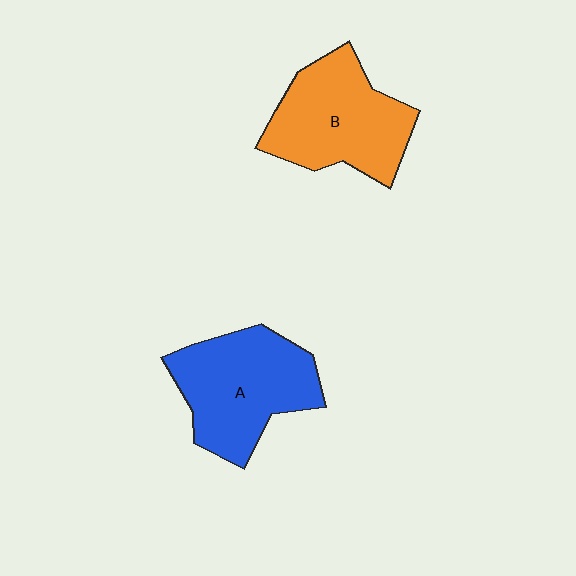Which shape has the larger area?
Shape A (blue).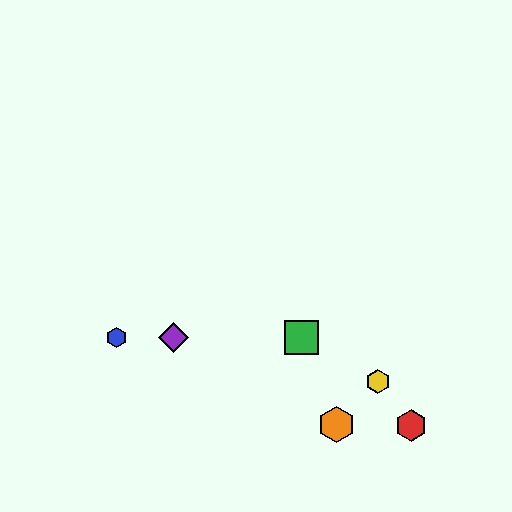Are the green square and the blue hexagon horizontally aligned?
Yes, both are at y≈338.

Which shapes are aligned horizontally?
The blue hexagon, the green square, the purple diamond are aligned horizontally.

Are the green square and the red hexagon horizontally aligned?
No, the green square is at y≈338 and the red hexagon is at y≈426.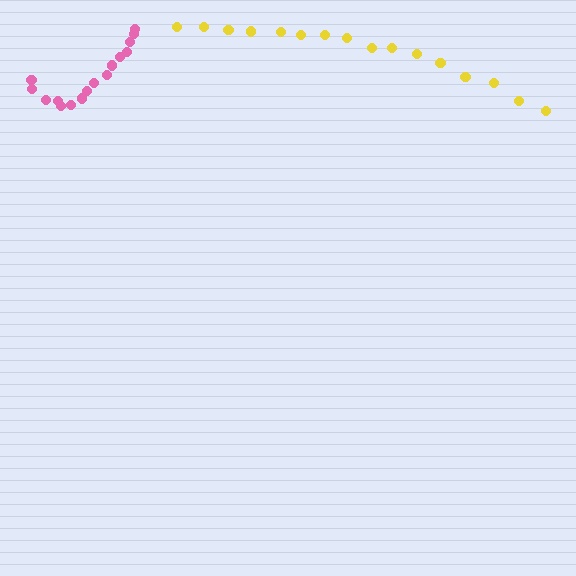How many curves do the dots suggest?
There are 2 distinct paths.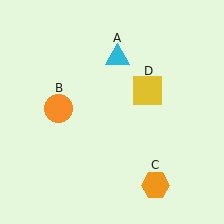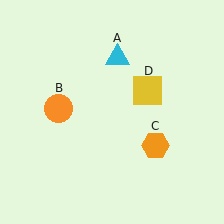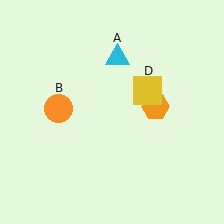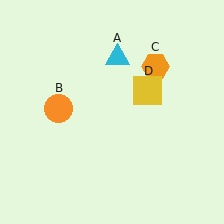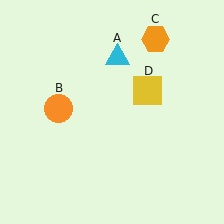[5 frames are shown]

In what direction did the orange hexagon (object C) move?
The orange hexagon (object C) moved up.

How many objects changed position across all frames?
1 object changed position: orange hexagon (object C).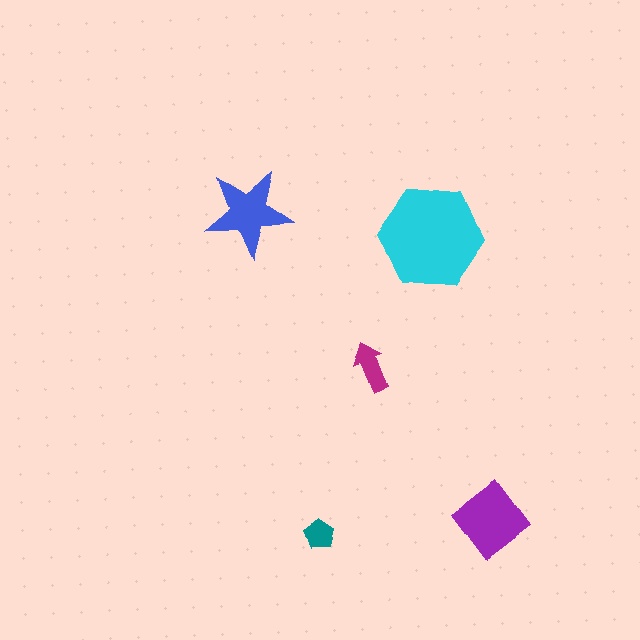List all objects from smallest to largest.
The teal pentagon, the magenta arrow, the blue star, the purple diamond, the cyan hexagon.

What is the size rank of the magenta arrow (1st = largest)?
4th.